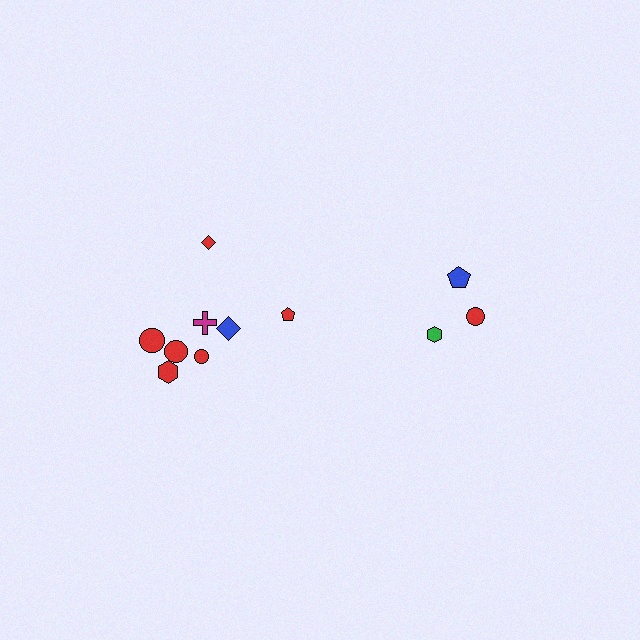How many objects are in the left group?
There are 8 objects.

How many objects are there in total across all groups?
There are 11 objects.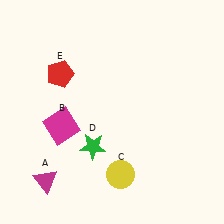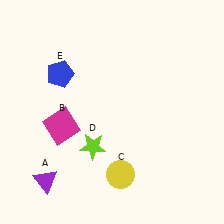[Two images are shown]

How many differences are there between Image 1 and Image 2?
There are 3 differences between the two images.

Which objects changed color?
A changed from magenta to purple. D changed from green to lime. E changed from red to blue.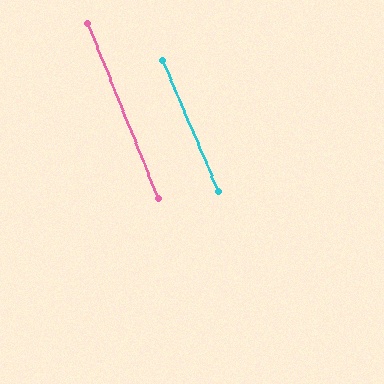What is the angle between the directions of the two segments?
Approximately 2 degrees.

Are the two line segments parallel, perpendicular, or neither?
Parallel — their directions differ by only 1.5°.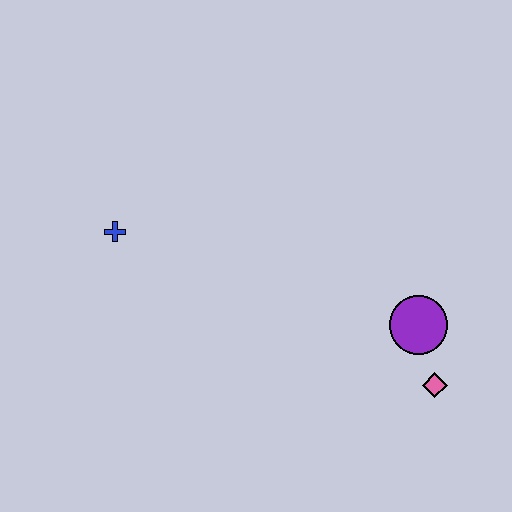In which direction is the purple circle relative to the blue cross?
The purple circle is to the right of the blue cross.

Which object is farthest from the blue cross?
The pink diamond is farthest from the blue cross.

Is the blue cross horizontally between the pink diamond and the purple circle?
No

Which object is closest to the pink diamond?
The purple circle is closest to the pink diamond.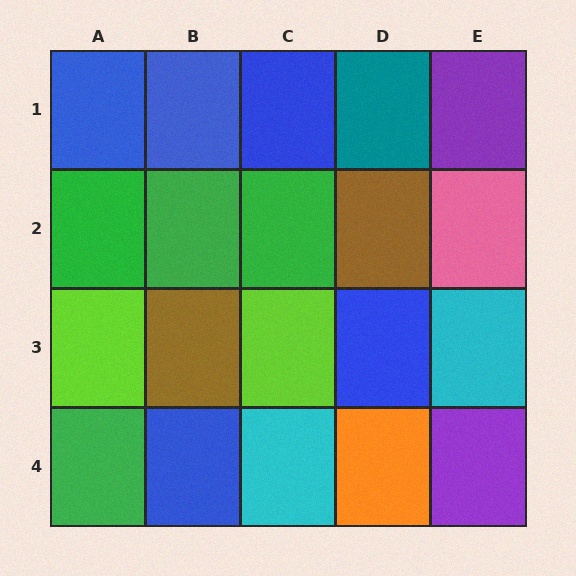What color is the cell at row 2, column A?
Green.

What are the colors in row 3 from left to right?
Lime, brown, lime, blue, cyan.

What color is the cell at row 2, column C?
Green.